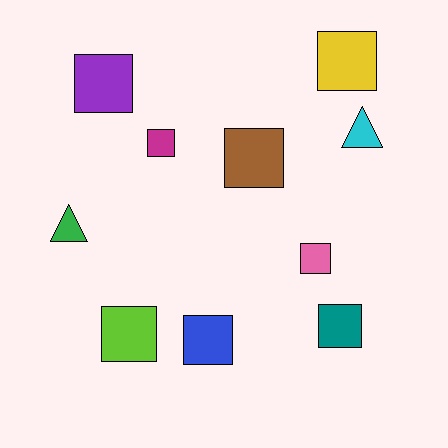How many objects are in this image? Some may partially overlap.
There are 10 objects.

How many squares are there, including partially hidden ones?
There are 8 squares.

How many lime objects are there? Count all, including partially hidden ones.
There is 1 lime object.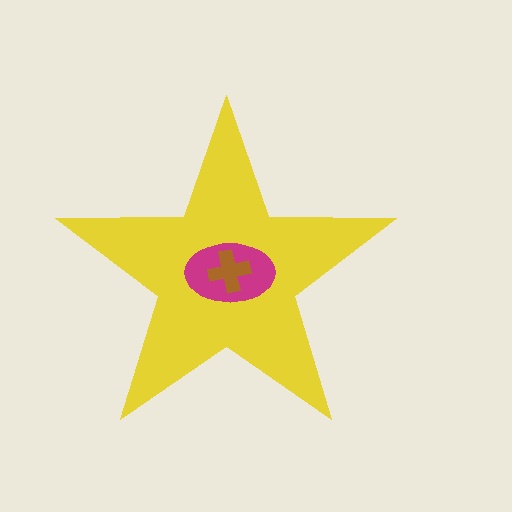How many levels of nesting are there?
3.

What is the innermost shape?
The brown cross.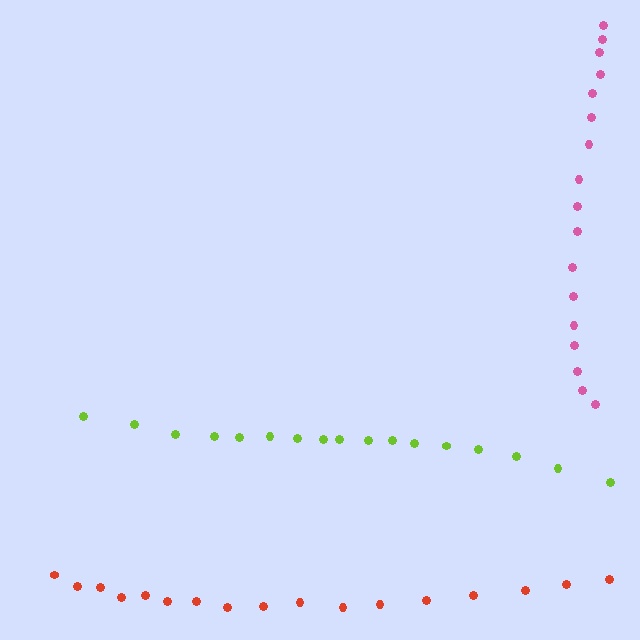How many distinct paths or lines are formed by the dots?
There are 3 distinct paths.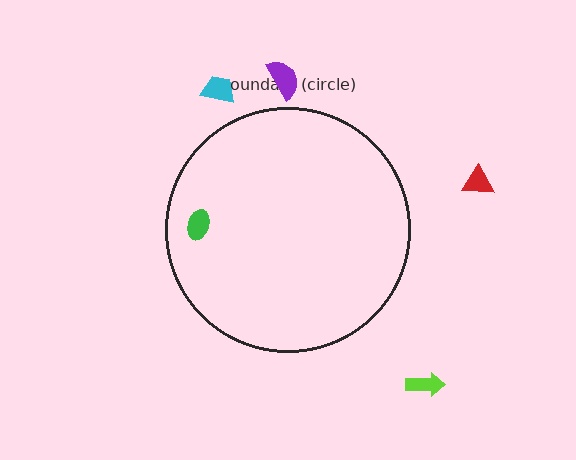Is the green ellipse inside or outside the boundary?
Inside.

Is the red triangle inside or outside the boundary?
Outside.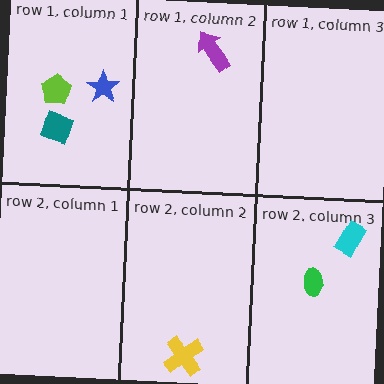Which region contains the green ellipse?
The row 2, column 3 region.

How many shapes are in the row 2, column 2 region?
1.